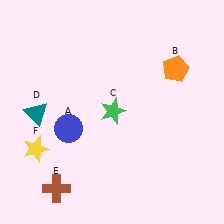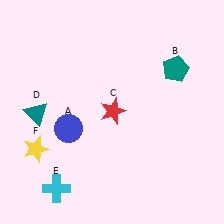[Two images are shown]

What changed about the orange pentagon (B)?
In Image 1, B is orange. In Image 2, it changed to teal.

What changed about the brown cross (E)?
In Image 1, E is brown. In Image 2, it changed to cyan.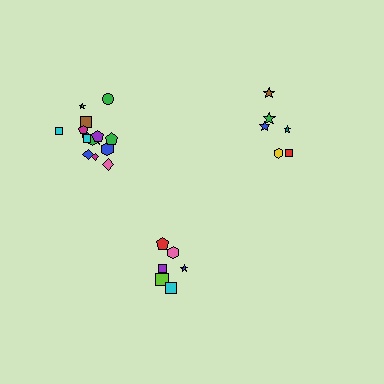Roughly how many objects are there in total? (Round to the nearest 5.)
Roughly 25 objects in total.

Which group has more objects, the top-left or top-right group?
The top-left group.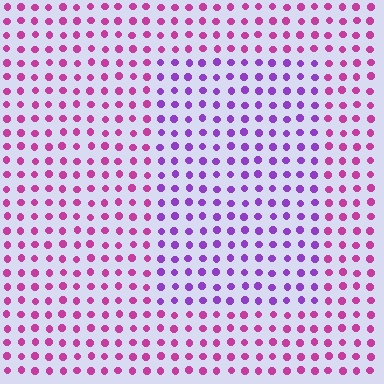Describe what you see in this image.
The image is filled with small magenta elements in a uniform arrangement. A rectangle-shaped region is visible where the elements are tinted to a slightly different hue, forming a subtle color boundary.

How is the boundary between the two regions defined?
The boundary is defined purely by a slight shift in hue (about 39 degrees). Spacing, size, and orientation are identical on both sides.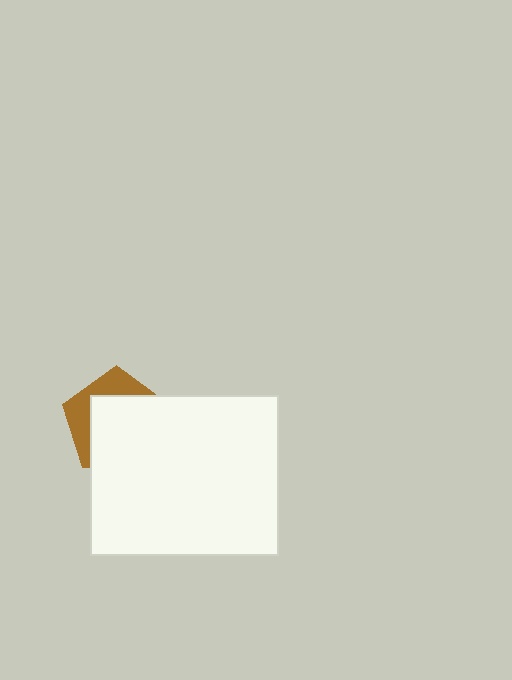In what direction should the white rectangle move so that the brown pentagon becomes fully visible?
The white rectangle should move toward the lower-right. That is the shortest direction to clear the overlap and leave the brown pentagon fully visible.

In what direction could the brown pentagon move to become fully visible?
The brown pentagon could move toward the upper-left. That would shift it out from behind the white rectangle entirely.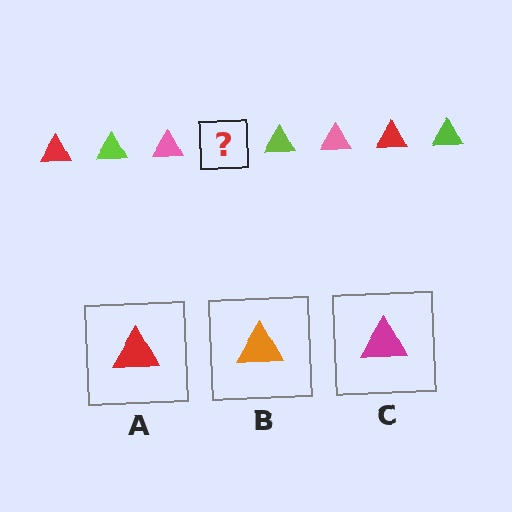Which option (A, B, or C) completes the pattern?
A.